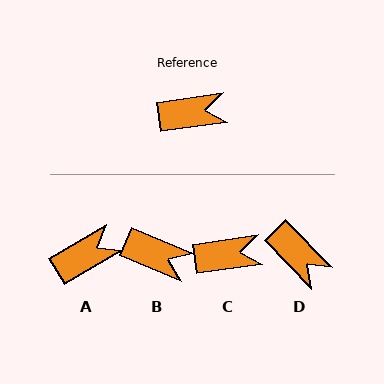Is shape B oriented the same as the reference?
No, it is off by about 31 degrees.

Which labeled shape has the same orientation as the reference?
C.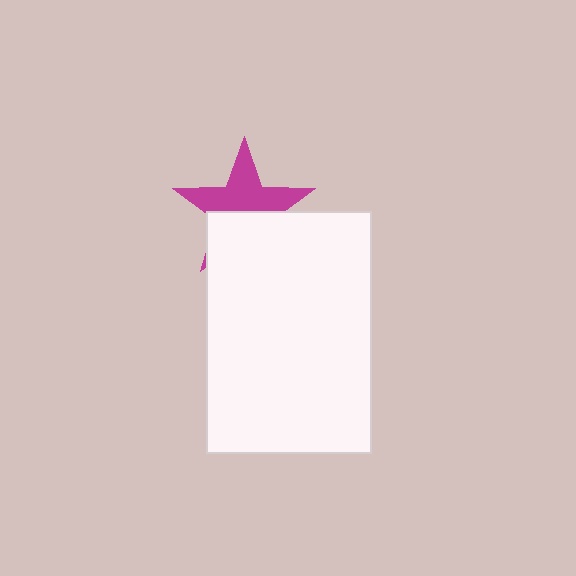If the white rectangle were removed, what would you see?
You would see the complete magenta star.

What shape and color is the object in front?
The object in front is a white rectangle.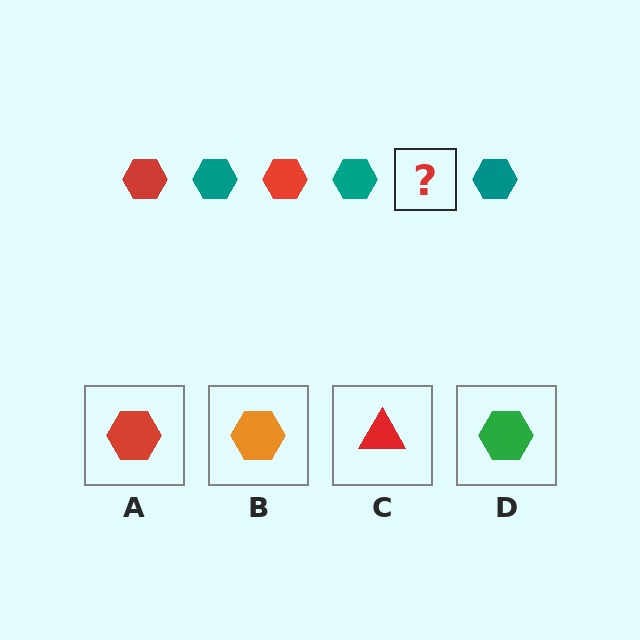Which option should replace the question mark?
Option A.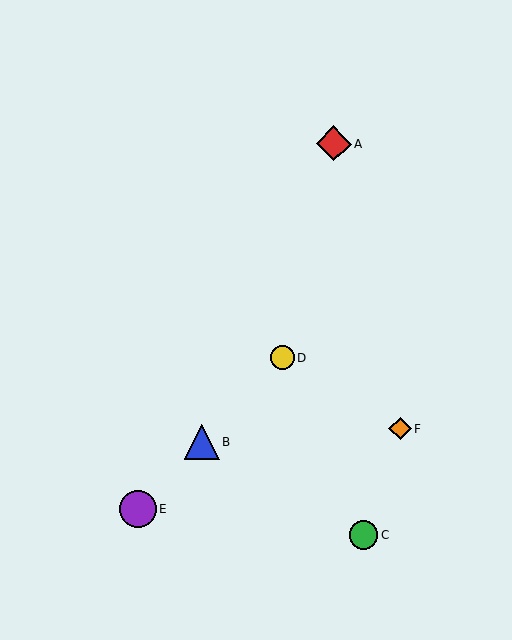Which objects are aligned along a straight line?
Objects B, D, E are aligned along a straight line.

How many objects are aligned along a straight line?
3 objects (B, D, E) are aligned along a straight line.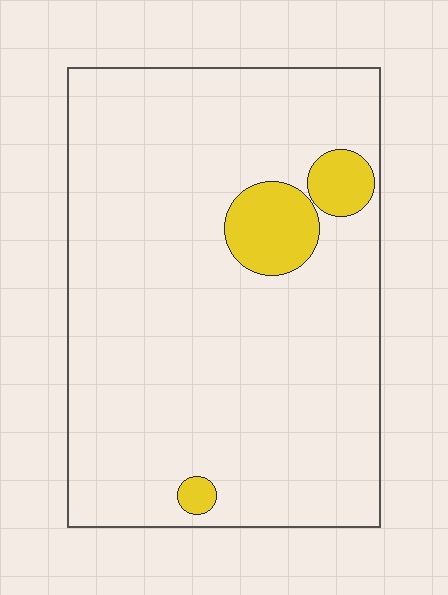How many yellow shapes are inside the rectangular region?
3.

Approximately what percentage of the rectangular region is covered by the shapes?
Approximately 10%.